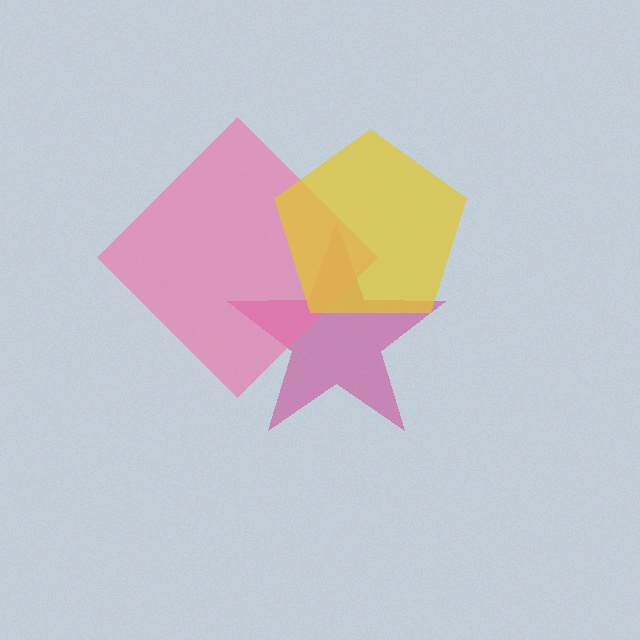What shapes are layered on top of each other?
The layered shapes are: a magenta star, a pink diamond, a yellow pentagon.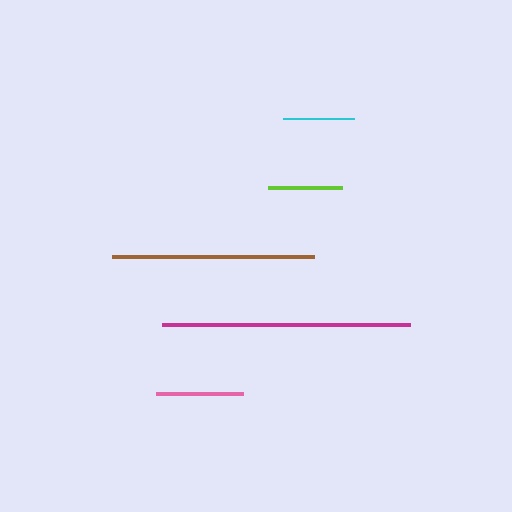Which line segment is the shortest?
The cyan line is the shortest at approximately 70 pixels.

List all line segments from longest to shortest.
From longest to shortest: magenta, brown, pink, lime, cyan.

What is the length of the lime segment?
The lime segment is approximately 74 pixels long.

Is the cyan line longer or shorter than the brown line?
The brown line is longer than the cyan line.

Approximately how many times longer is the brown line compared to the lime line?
The brown line is approximately 2.7 times the length of the lime line.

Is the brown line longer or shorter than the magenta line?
The magenta line is longer than the brown line.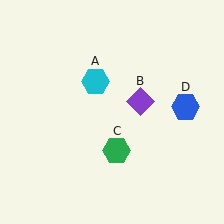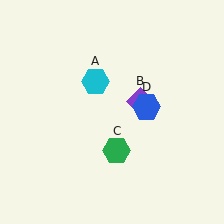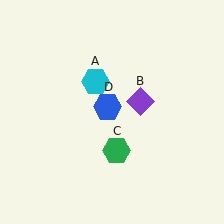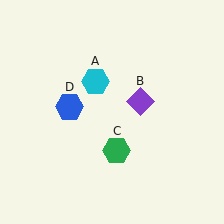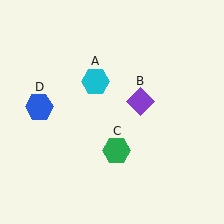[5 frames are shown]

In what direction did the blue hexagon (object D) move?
The blue hexagon (object D) moved left.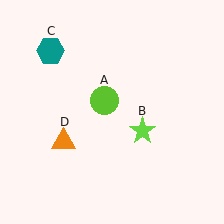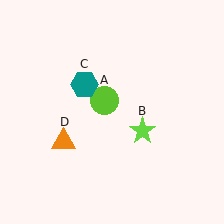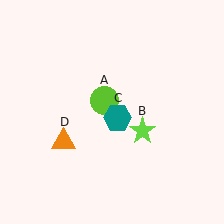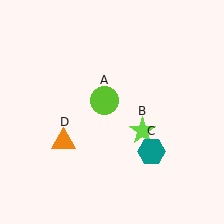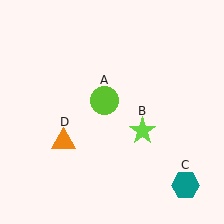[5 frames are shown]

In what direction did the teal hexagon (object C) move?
The teal hexagon (object C) moved down and to the right.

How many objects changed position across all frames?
1 object changed position: teal hexagon (object C).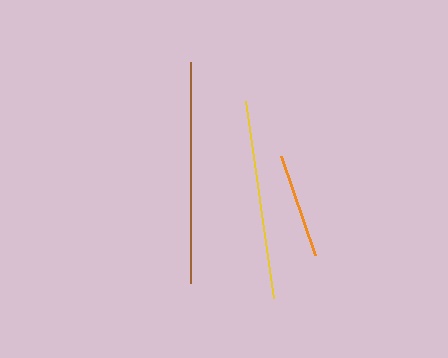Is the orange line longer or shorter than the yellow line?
The yellow line is longer than the orange line.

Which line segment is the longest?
The brown line is the longest at approximately 222 pixels.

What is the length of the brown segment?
The brown segment is approximately 222 pixels long.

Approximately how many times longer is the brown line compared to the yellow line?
The brown line is approximately 1.1 times the length of the yellow line.